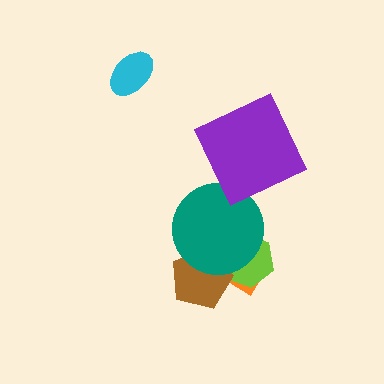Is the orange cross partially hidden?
Yes, it is partially covered by another shape.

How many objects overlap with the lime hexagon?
3 objects overlap with the lime hexagon.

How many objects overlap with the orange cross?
3 objects overlap with the orange cross.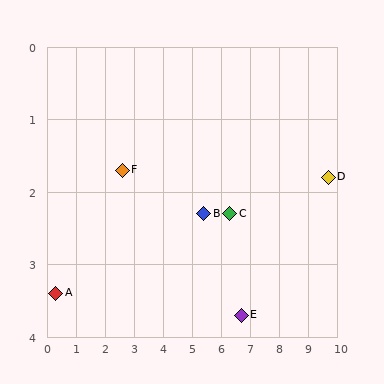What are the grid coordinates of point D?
Point D is at approximately (9.7, 1.8).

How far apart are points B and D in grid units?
Points B and D are about 4.3 grid units apart.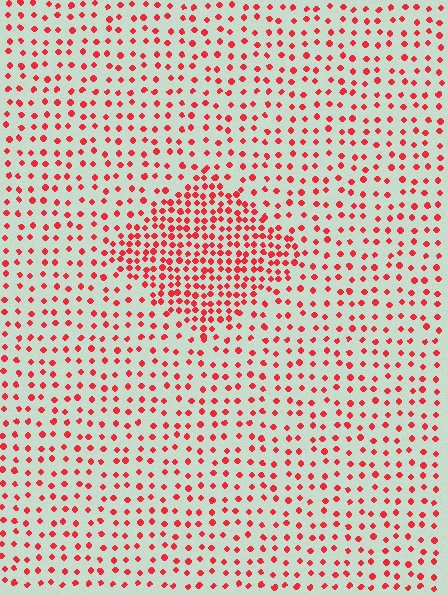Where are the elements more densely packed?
The elements are more densely packed inside the diamond boundary.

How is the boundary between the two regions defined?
The boundary is defined by a change in element density (approximately 2.2x ratio). All elements are the same color, size, and shape.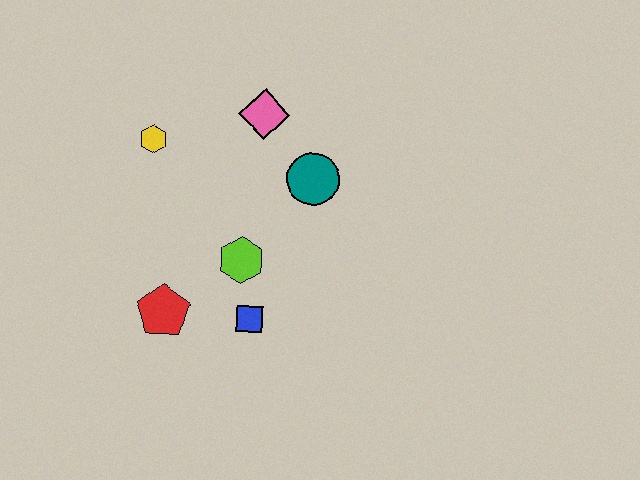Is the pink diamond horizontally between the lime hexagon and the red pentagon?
No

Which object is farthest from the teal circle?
The red pentagon is farthest from the teal circle.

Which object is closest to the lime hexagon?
The blue square is closest to the lime hexagon.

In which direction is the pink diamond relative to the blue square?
The pink diamond is above the blue square.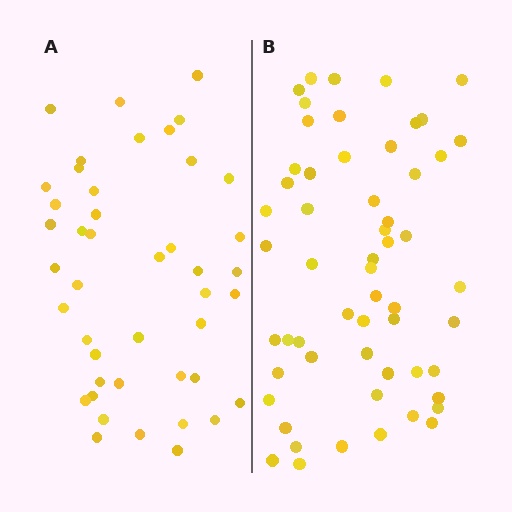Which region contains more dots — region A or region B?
Region B (the right region) has more dots.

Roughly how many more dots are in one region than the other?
Region B has approximately 15 more dots than region A.